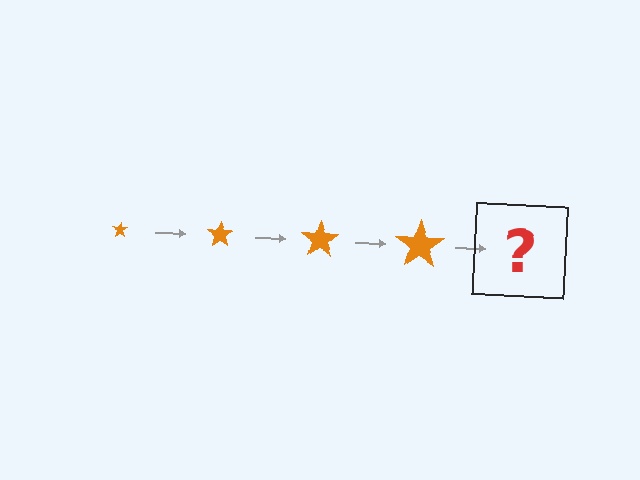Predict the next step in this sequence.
The next step is an orange star, larger than the previous one.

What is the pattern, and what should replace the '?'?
The pattern is that the star gets progressively larger each step. The '?' should be an orange star, larger than the previous one.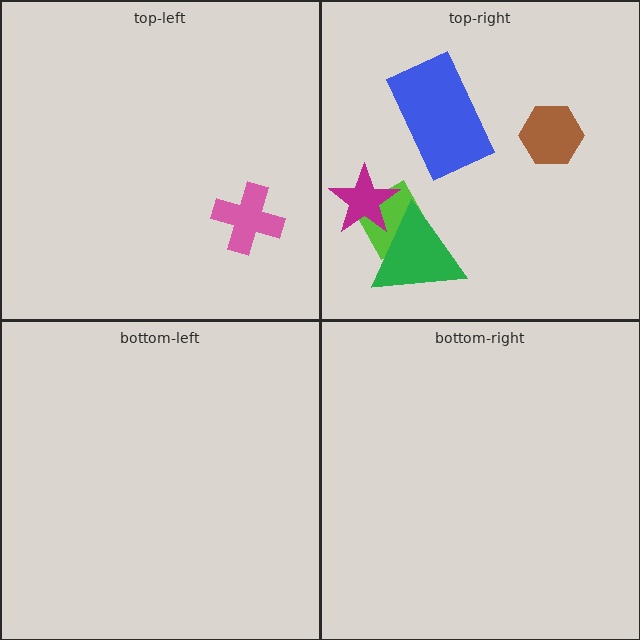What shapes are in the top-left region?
The pink cross.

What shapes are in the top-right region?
The lime diamond, the magenta star, the blue rectangle, the green triangle, the brown hexagon.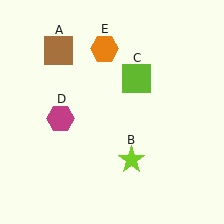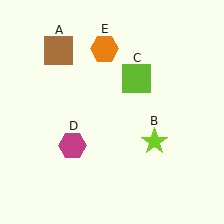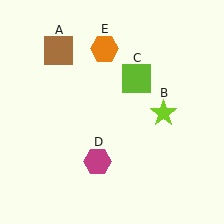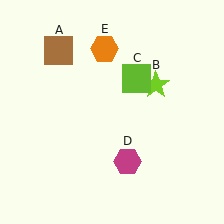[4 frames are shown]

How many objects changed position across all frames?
2 objects changed position: lime star (object B), magenta hexagon (object D).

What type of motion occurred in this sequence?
The lime star (object B), magenta hexagon (object D) rotated counterclockwise around the center of the scene.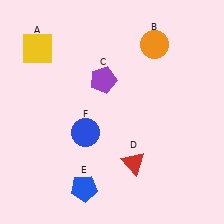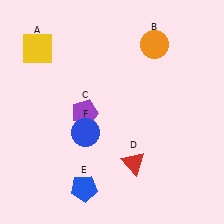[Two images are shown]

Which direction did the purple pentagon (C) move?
The purple pentagon (C) moved down.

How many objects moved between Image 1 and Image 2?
1 object moved between the two images.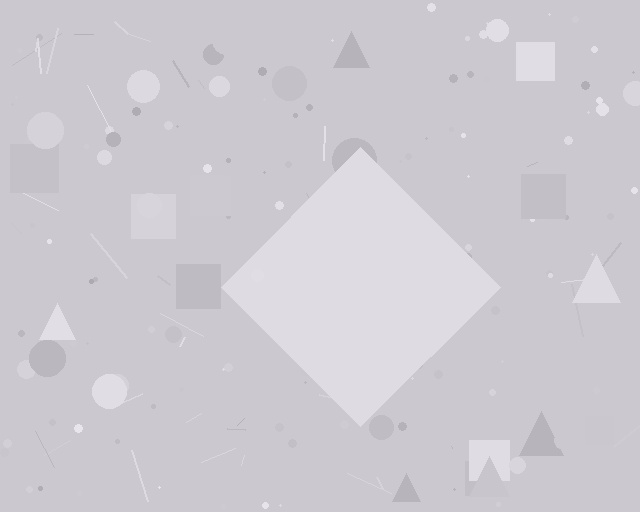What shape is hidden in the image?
A diamond is hidden in the image.